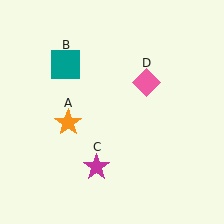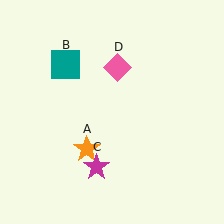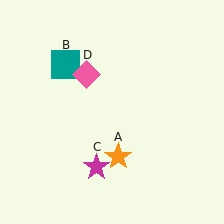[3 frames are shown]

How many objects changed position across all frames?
2 objects changed position: orange star (object A), pink diamond (object D).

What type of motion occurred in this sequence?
The orange star (object A), pink diamond (object D) rotated counterclockwise around the center of the scene.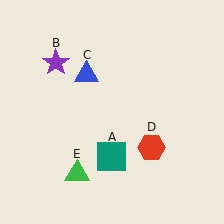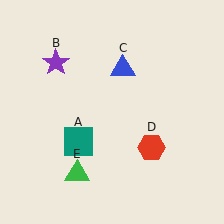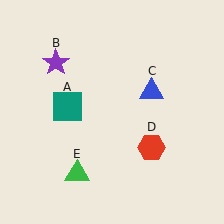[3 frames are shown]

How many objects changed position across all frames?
2 objects changed position: teal square (object A), blue triangle (object C).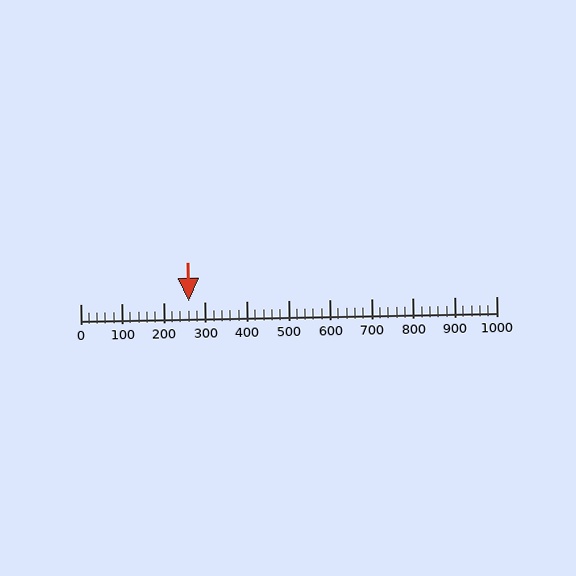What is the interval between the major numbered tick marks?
The major tick marks are spaced 100 units apart.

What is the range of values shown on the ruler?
The ruler shows values from 0 to 1000.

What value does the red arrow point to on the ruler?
The red arrow points to approximately 261.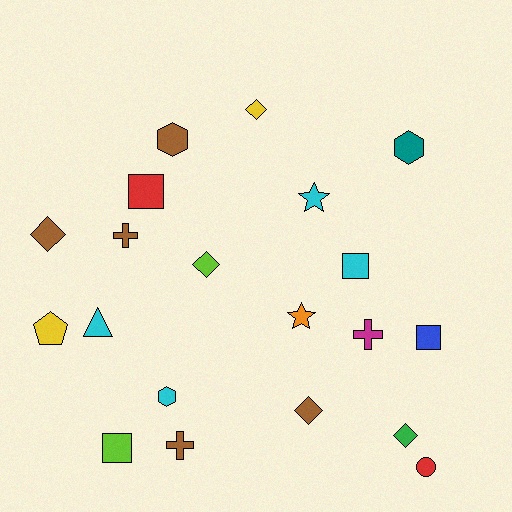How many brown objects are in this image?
There are 5 brown objects.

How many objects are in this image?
There are 20 objects.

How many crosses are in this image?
There are 3 crosses.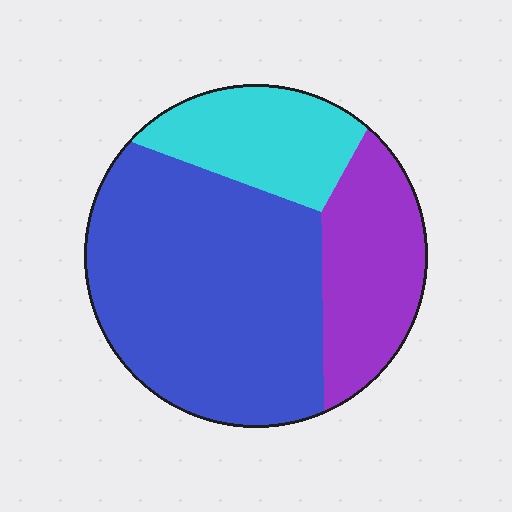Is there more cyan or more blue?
Blue.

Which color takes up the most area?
Blue, at roughly 55%.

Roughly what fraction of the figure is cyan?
Cyan covers 20% of the figure.